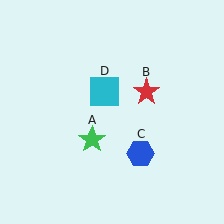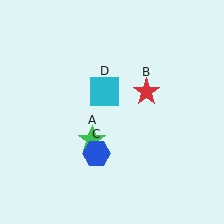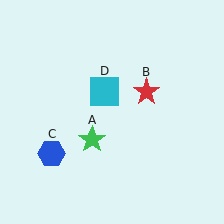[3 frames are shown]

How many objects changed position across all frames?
1 object changed position: blue hexagon (object C).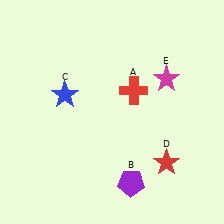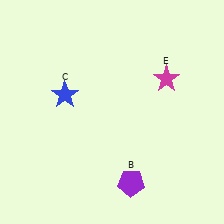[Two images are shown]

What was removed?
The red cross (A), the red star (D) were removed in Image 2.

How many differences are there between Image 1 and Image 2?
There are 2 differences between the two images.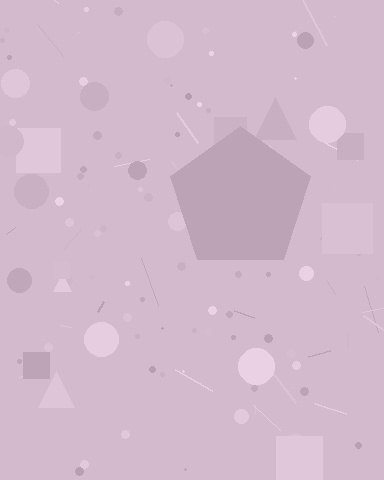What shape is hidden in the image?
A pentagon is hidden in the image.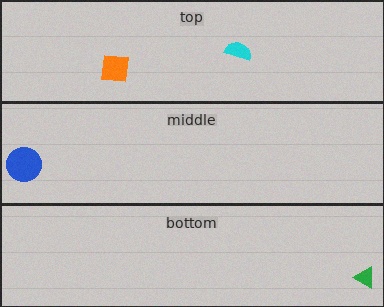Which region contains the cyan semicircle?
The top region.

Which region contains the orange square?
The top region.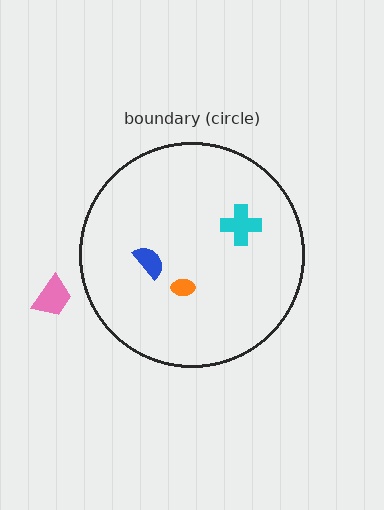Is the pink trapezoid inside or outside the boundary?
Outside.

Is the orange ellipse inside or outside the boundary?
Inside.